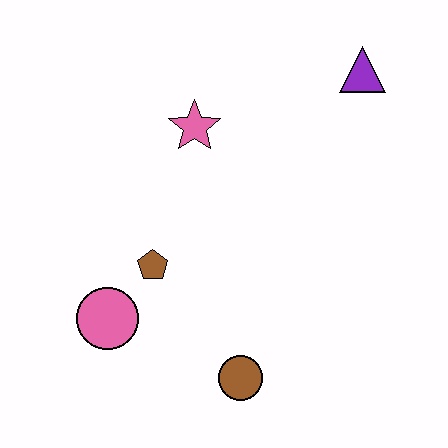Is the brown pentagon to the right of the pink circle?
Yes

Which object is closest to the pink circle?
The brown pentagon is closest to the pink circle.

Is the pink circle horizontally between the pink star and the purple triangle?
No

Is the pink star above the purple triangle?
No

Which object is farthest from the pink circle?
The purple triangle is farthest from the pink circle.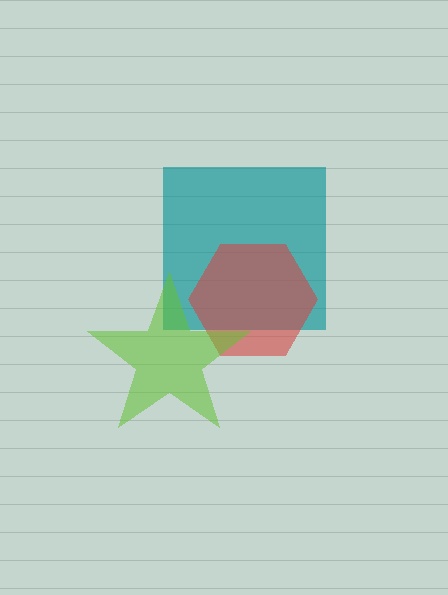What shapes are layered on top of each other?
The layered shapes are: a teal square, a red hexagon, a lime star.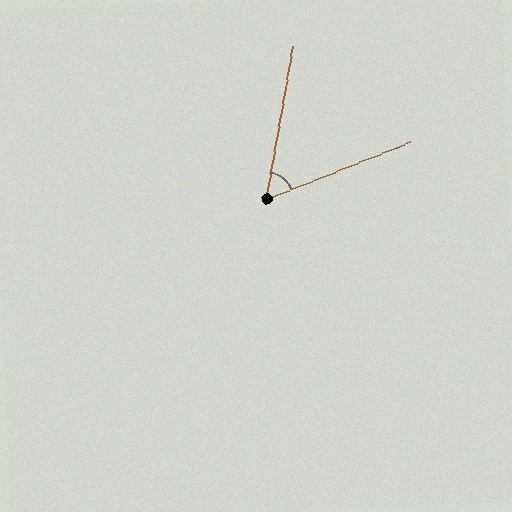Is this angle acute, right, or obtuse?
It is acute.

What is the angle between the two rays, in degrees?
Approximately 58 degrees.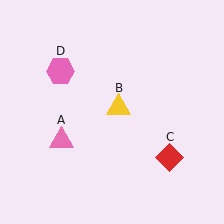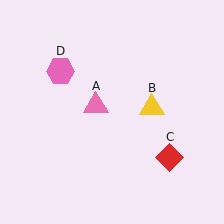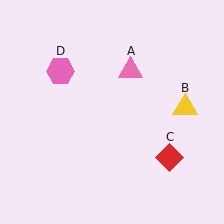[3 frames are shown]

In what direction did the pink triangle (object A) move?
The pink triangle (object A) moved up and to the right.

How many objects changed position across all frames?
2 objects changed position: pink triangle (object A), yellow triangle (object B).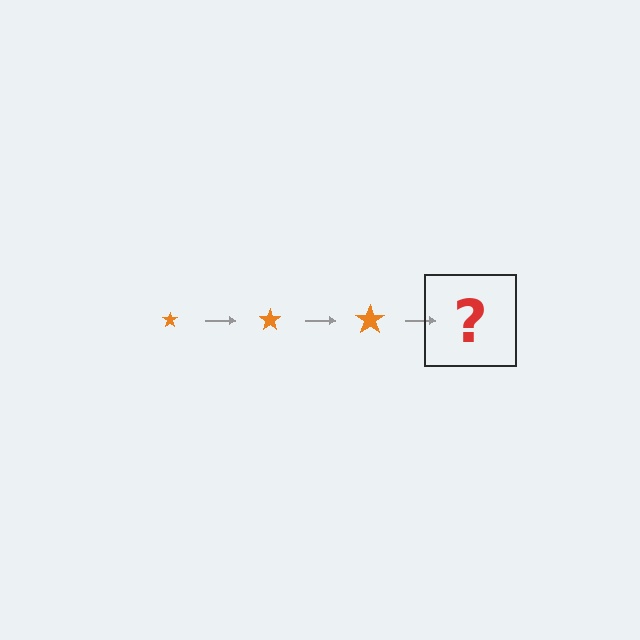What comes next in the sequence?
The next element should be an orange star, larger than the previous one.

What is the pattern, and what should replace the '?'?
The pattern is that the star gets progressively larger each step. The '?' should be an orange star, larger than the previous one.